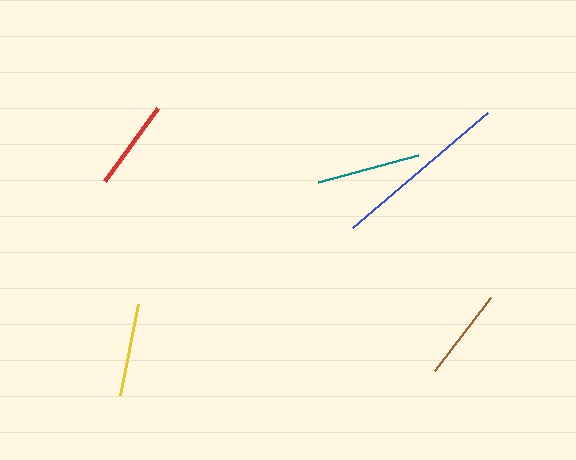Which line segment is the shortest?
The red line is the shortest at approximately 90 pixels.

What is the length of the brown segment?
The brown segment is approximately 92 pixels long.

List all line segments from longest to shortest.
From longest to shortest: blue, teal, yellow, brown, red.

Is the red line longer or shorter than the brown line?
The brown line is longer than the red line.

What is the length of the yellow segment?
The yellow segment is approximately 93 pixels long.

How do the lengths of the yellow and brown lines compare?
The yellow and brown lines are approximately the same length.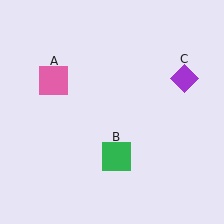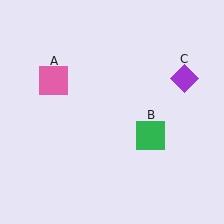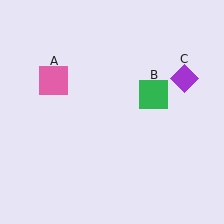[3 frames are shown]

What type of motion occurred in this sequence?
The green square (object B) rotated counterclockwise around the center of the scene.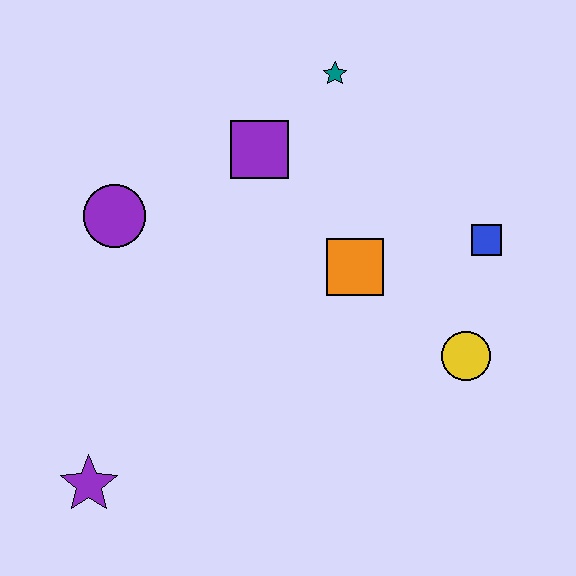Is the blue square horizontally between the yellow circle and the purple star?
No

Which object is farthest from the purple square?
The purple star is farthest from the purple square.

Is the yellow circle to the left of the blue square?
Yes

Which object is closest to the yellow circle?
The blue square is closest to the yellow circle.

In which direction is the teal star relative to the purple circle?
The teal star is to the right of the purple circle.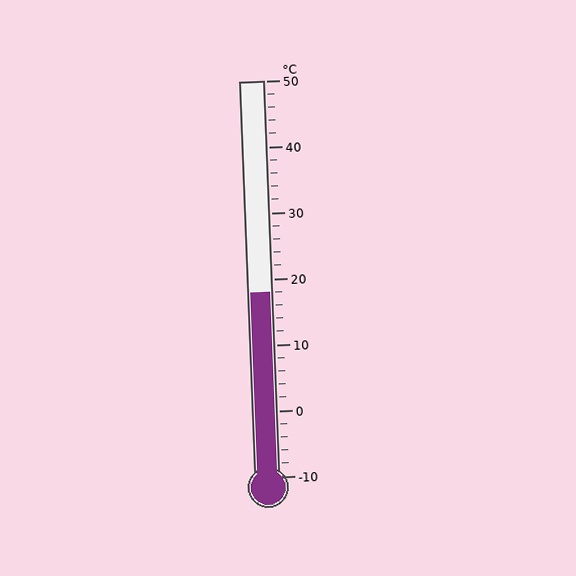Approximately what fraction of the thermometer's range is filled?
The thermometer is filled to approximately 45% of its range.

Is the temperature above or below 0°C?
The temperature is above 0°C.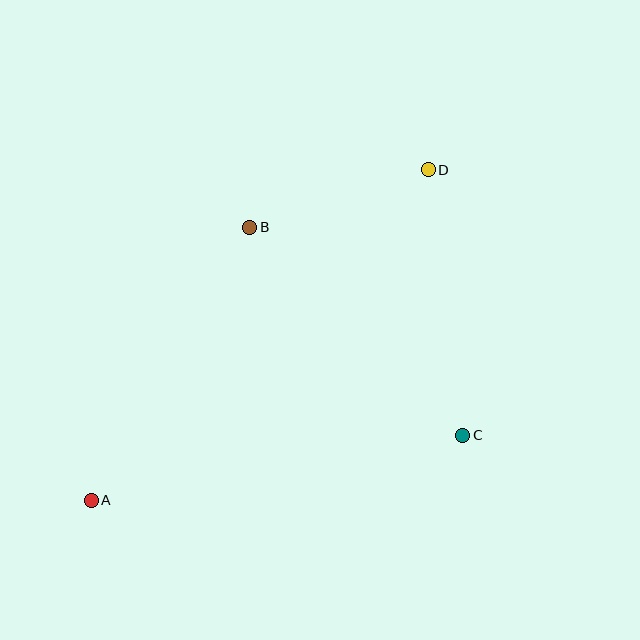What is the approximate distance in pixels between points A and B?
The distance between A and B is approximately 316 pixels.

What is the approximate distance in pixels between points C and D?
The distance between C and D is approximately 267 pixels.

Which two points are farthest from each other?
Points A and D are farthest from each other.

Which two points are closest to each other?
Points B and D are closest to each other.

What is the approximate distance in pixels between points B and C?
The distance between B and C is approximately 297 pixels.